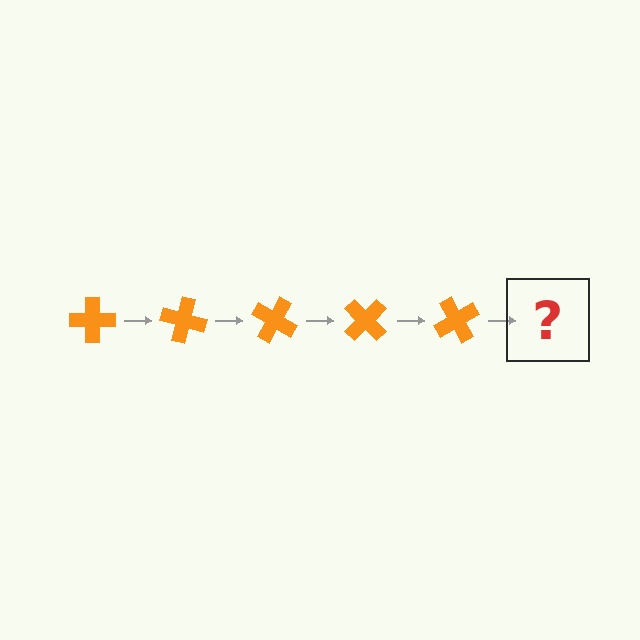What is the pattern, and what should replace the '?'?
The pattern is that the cross rotates 15 degrees each step. The '?' should be an orange cross rotated 75 degrees.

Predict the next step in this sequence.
The next step is an orange cross rotated 75 degrees.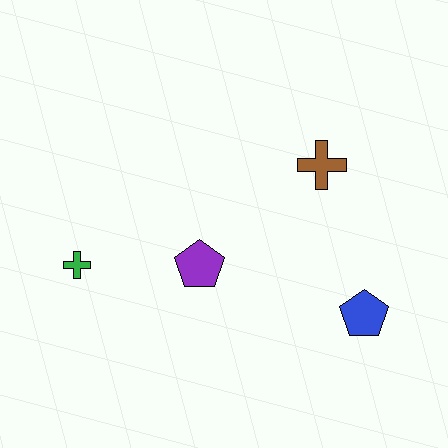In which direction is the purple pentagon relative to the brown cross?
The purple pentagon is to the left of the brown cross.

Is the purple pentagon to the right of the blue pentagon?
No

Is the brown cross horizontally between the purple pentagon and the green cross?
No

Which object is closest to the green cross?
The purple pentagon is closest to the green cross.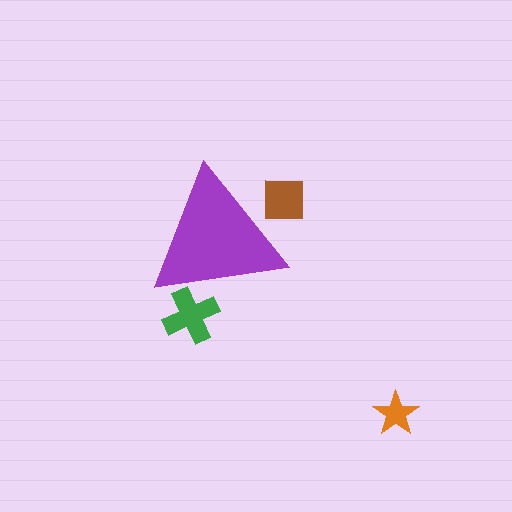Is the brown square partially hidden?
Yes, the brown square is partially hidden behind the purple triangle.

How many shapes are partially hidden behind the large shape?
2 shapes are partially hidden.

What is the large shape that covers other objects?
A purple triangle.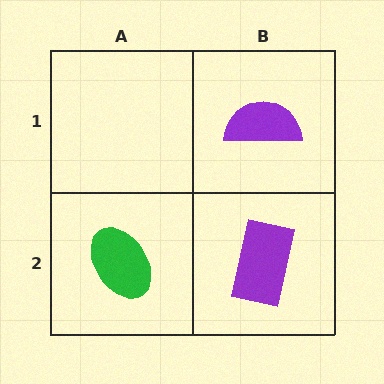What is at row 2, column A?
A green ellipse.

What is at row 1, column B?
A purple semicircle.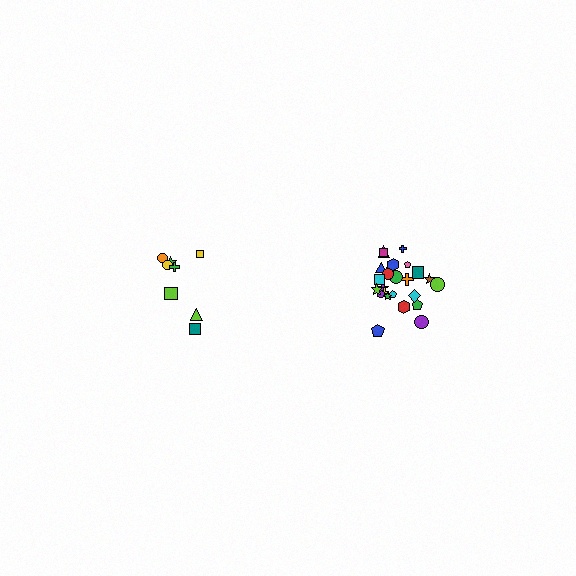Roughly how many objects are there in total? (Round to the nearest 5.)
Roughly 35 objects in total.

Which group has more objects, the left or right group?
The right group.